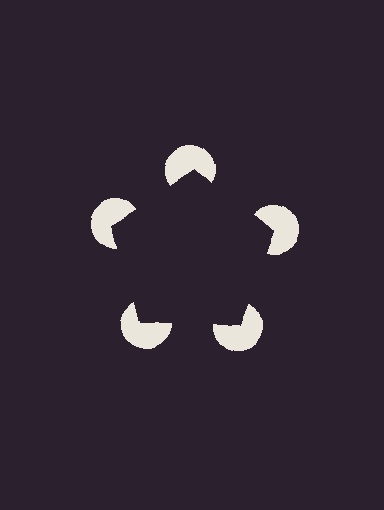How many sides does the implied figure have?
5 sides.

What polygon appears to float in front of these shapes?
An illusory pentagon — its edges are inferred from the aligned wedge cuts in the pac-man discs, not physically drawn.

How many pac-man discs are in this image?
There are 5 — one at each vertex of the illusory pentagon.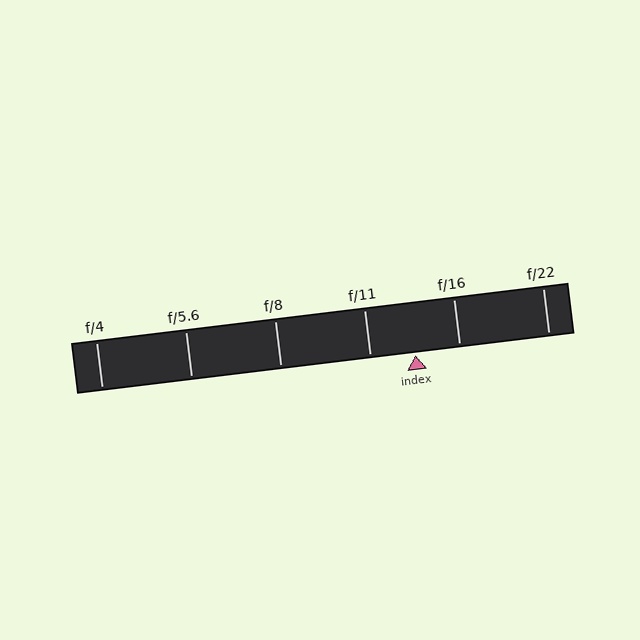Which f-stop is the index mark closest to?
The index mark is closest to f/16.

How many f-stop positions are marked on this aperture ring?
There are 6 f-stop positions marked.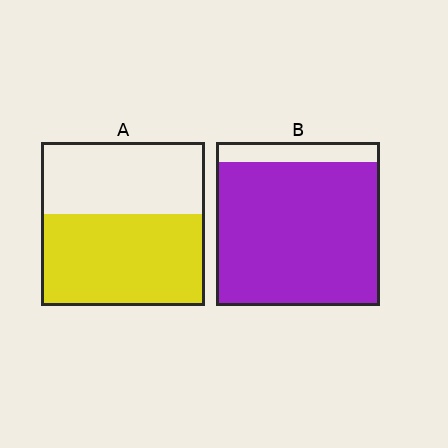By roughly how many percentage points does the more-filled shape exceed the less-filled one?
By roughly 30 percentage points (B over A).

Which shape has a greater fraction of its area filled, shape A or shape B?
Shape B.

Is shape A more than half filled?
Yes.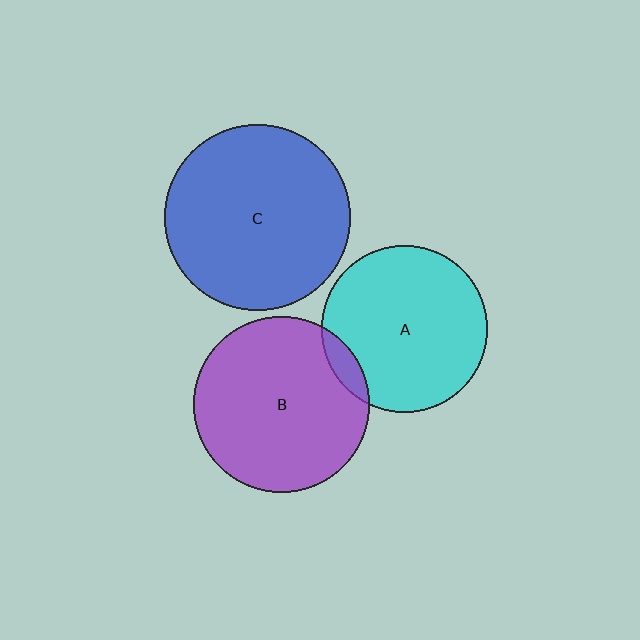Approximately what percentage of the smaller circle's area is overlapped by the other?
Approximately 10%.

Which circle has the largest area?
Circle C (blue).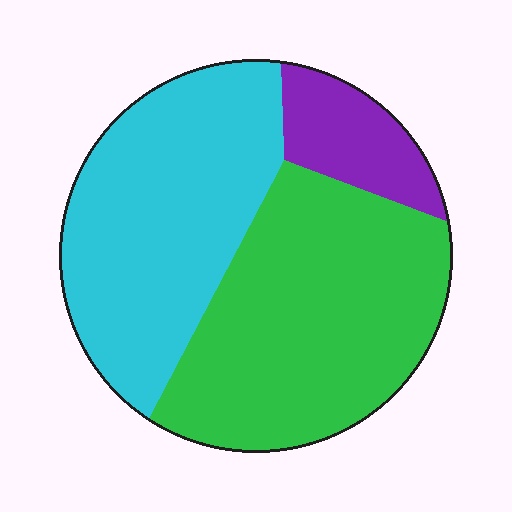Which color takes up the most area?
Green, at roughly 45%.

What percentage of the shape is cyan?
Cyan covers about 40% of the shape.